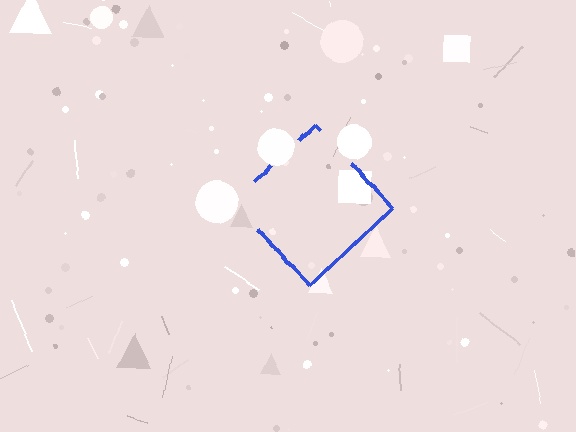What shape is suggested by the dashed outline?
The dashed outline suggests a diamond.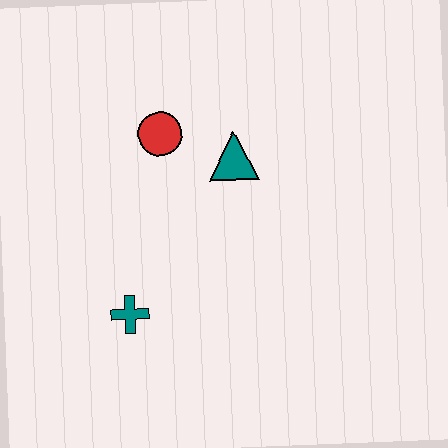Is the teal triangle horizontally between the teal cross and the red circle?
No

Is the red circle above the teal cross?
Yes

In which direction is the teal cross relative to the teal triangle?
The teal cross is below the teal triangle.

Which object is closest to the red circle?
The teal triangle is closest to the red circle.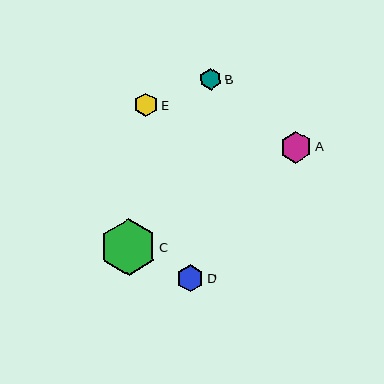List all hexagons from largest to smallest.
From largest to smallest: C, A, D, E, B.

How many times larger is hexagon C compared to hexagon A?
Hexagon C is approximately 1.8 times the size of hexagon A.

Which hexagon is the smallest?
Hexagon B is the smallest with a size of approximately 21 pixels.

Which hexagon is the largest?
Hexagon C is the largest with a size of approximately 56 pixels.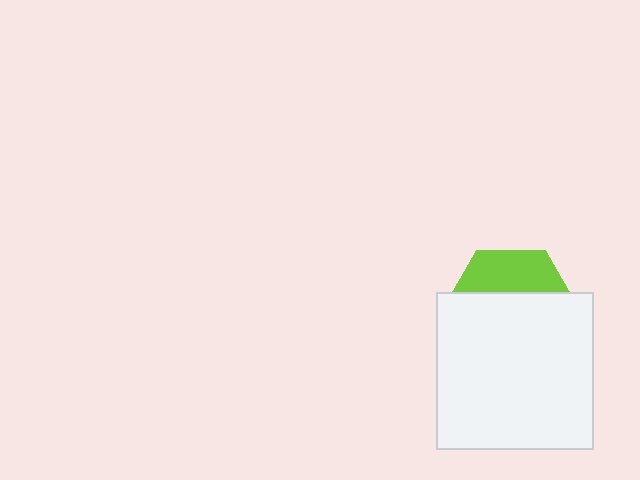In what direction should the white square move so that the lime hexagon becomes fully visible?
The white square should move down. That is the shortest direction to clear the overlap and leave the lime hexagon fully visible.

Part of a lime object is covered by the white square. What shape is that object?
It is a hexagon.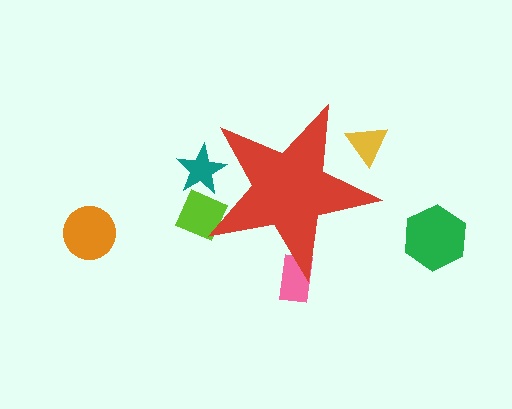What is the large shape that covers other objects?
A red star.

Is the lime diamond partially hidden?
Yes, the lime diamond is partially hidden behind the red star.